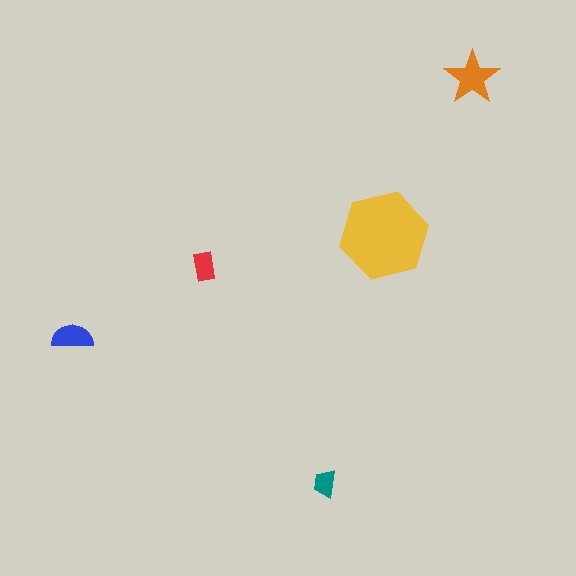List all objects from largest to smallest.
The yellow hexagon, the orange star, the blue semicircle, the red rectangle, the teal trapezoid.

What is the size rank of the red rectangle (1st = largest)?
4th.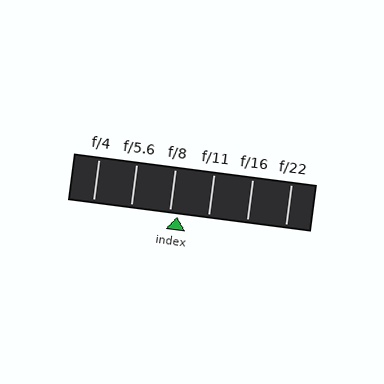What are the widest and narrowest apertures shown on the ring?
The widest aperture shown is f/4 and the narrowest is f/22.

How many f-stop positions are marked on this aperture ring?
There are 6 f-stop positions marked.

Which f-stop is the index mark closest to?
The index mark is closest to f/8.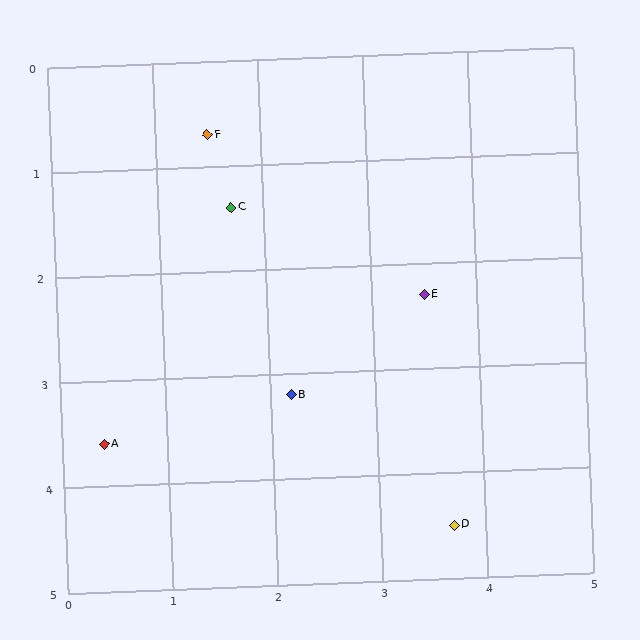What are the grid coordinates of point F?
Point F is at approximately (1.5, 0.7).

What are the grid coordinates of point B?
Point B is at approximately (2.2, 3.2).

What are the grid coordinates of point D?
Point D is at approximately (3.7, 4.5).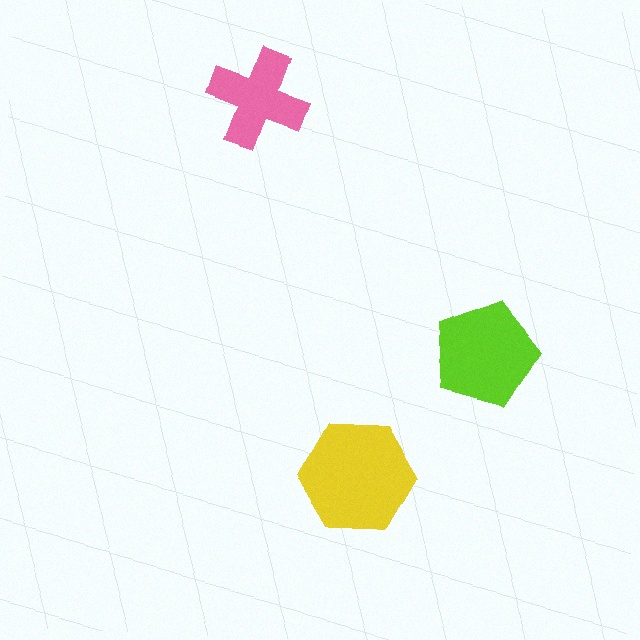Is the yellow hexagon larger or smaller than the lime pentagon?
Larger.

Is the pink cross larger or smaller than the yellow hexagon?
Smaller.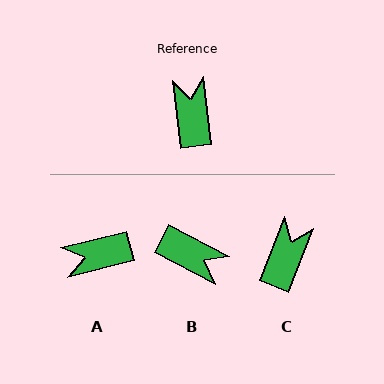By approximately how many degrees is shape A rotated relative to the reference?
Approximately 97 degrees counter-clockwise.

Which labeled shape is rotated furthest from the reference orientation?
B, about 125 degrees away.